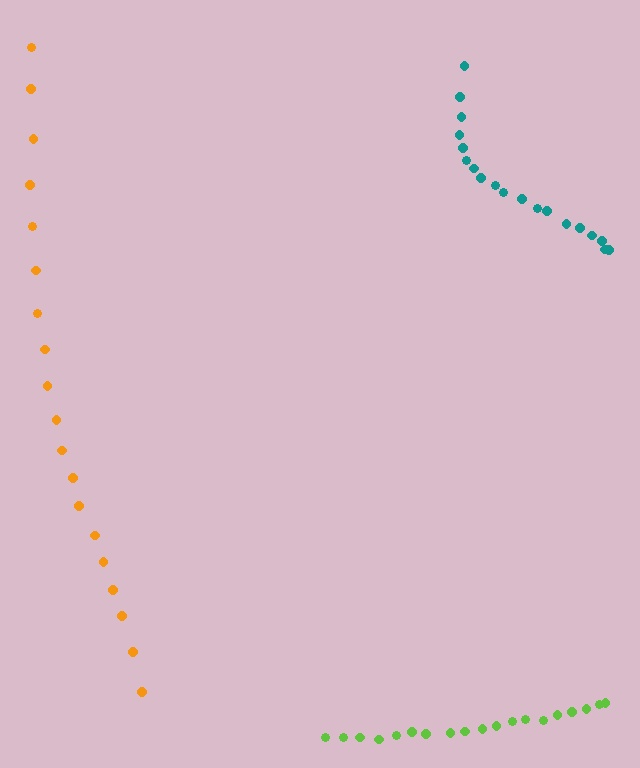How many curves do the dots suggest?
There are 3 distinct paths.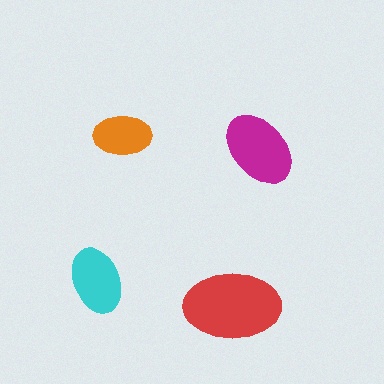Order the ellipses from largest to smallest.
the red one, the magenta one, the cyan one, the orange one.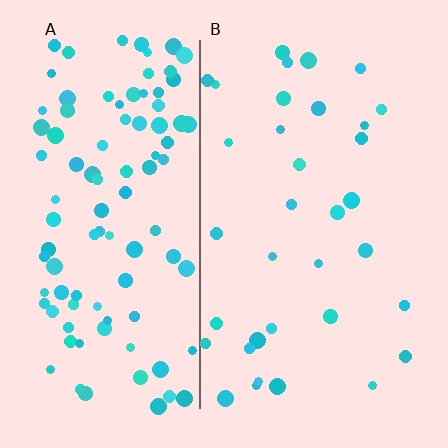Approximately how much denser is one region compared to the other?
Approximately 3.0× — region A over region B.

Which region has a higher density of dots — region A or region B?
A (the left).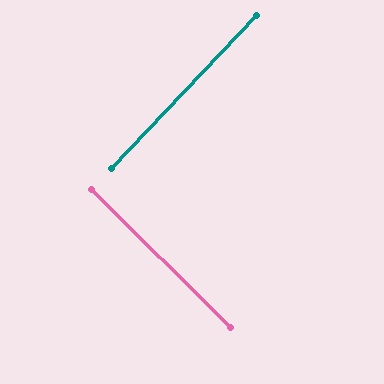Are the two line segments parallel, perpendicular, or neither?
Perpendicular — they meet at approximately 89°.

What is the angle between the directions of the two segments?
Approximately 89 degrees.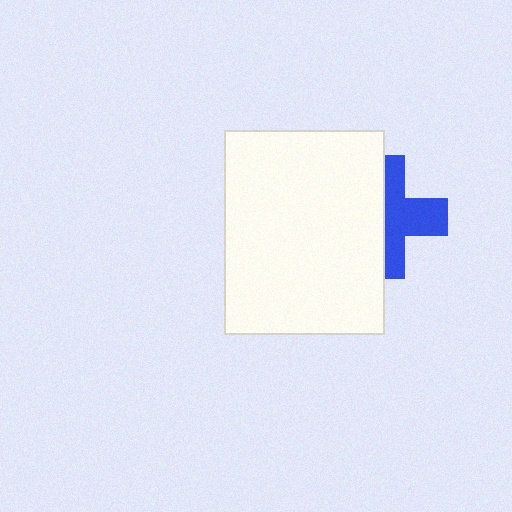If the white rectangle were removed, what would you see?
You would see the complete blue cross.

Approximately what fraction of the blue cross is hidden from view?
Roughly 49% of the blue cross is hidden behind the white rectangle.